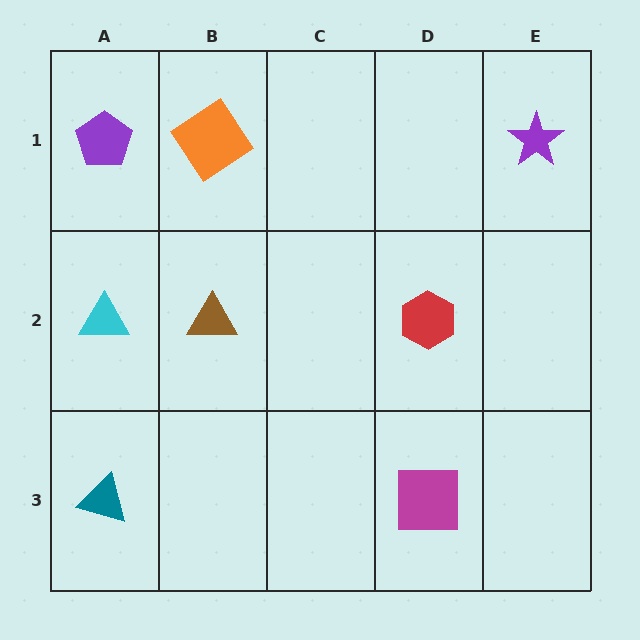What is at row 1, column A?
A purple pentagon.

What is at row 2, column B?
A brown triangle.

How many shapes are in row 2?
3 shapes.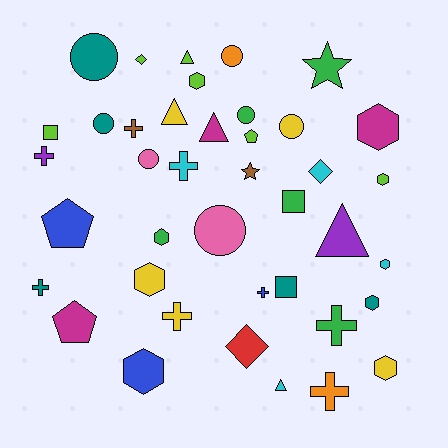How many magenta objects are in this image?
There are 3 magenta objects.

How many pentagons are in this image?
There are 3 pentagons.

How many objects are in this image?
There are 40 objects.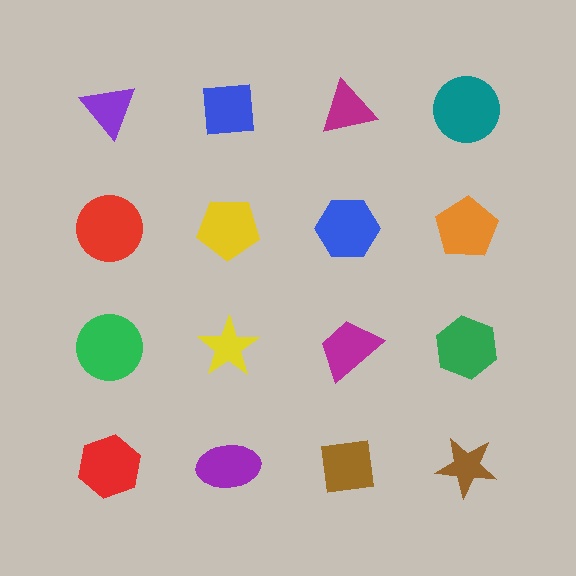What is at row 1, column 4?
A teal circle.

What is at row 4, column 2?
A purple ellipse.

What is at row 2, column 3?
A blue hexagon.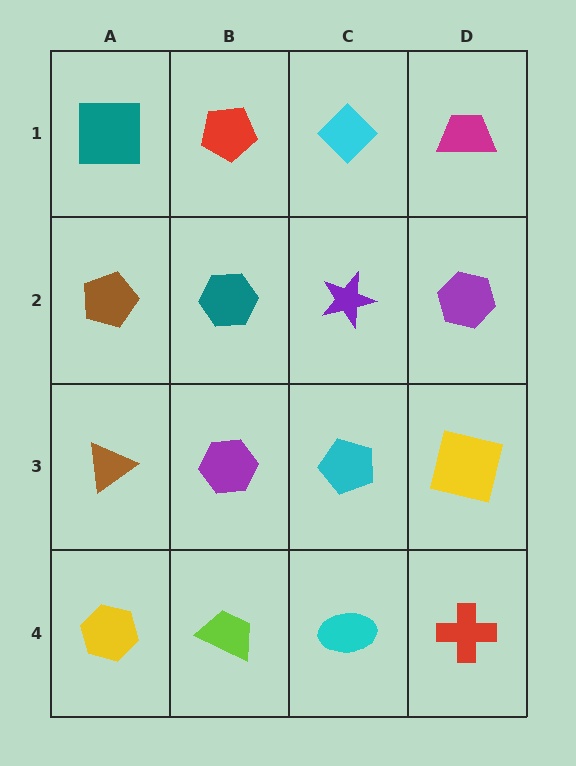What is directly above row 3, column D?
A purple hexagon.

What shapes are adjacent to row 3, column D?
A purple hexagon (row 2, column D), a red cross (row 4, column D), a cyan pentagon (row 3, column C).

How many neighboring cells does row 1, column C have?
3.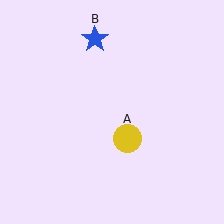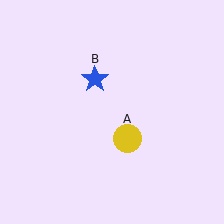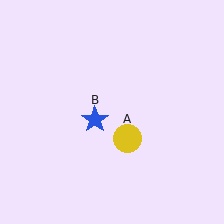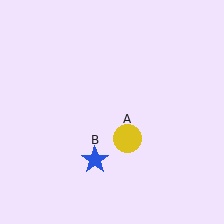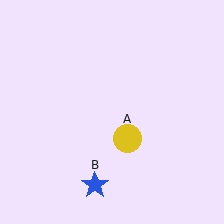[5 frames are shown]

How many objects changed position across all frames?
1 object changed position: blue star (object B).